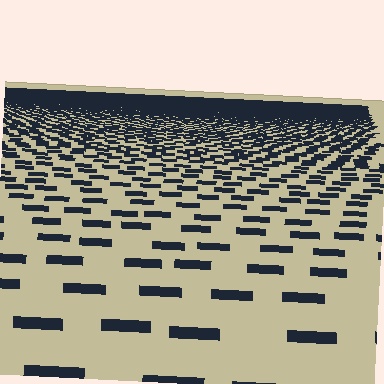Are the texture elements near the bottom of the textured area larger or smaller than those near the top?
Larger. Near the bottom, elements are closer to the viewer and appear at a bigger on-screen size.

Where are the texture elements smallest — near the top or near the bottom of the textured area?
Near the top.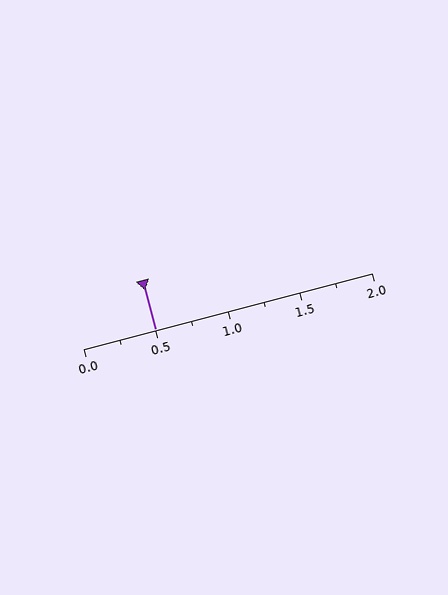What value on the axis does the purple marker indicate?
The marker indicates approximately 0.5.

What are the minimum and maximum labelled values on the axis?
The axis runs from 0.0 to 2.0.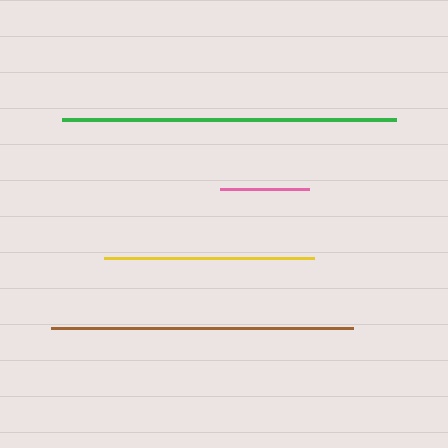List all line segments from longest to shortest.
From longest to shortest: green, brown, yellow, pink.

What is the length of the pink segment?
The pink segment is approximately 89 pixels long.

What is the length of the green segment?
The green segment is approximately 334 pixels long.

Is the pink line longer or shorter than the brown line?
The brown line is longer than the pink line.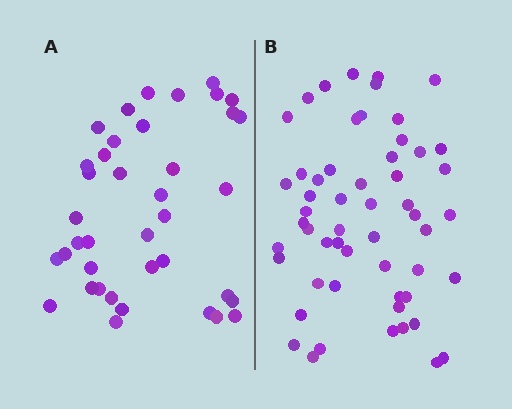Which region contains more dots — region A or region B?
Region B (the right region) has more dots.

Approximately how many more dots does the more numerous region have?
Region B has approximately 15 more dots than region A.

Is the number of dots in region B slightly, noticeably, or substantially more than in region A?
Region B has noticeably more, but not dramatically so. The ratio is roughly 1.4 to 1.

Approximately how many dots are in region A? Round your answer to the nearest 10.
About 40 dots. (The exact count is 39, which rounds to 40.)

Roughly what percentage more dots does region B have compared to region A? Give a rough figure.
About 40% more.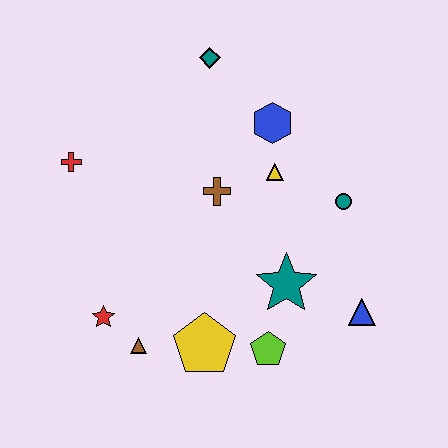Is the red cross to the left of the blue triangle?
Yes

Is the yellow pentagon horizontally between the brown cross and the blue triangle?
No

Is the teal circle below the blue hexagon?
Yes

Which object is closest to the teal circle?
The yellow triangle is closest to the teal circle.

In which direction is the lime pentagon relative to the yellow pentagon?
The lime pentagon is to the right of the yellow pentagon.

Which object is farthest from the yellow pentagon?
The teal diamond is farthest from the yellow pentagon.